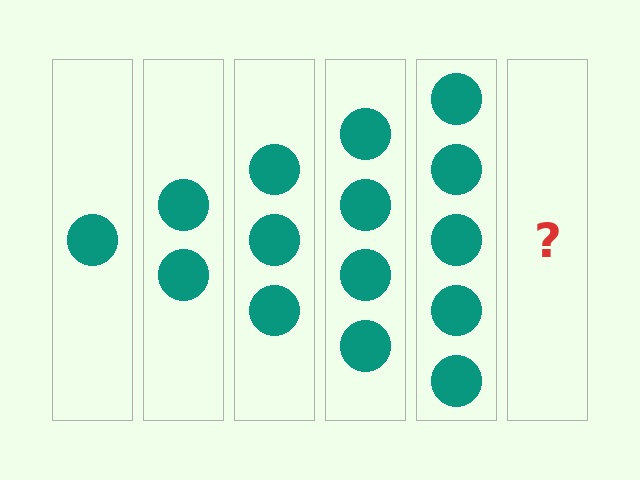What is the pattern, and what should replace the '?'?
The pattern is that each step adds one more circle. The '?' should be 6 circles.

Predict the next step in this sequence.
The next step is 6 circles.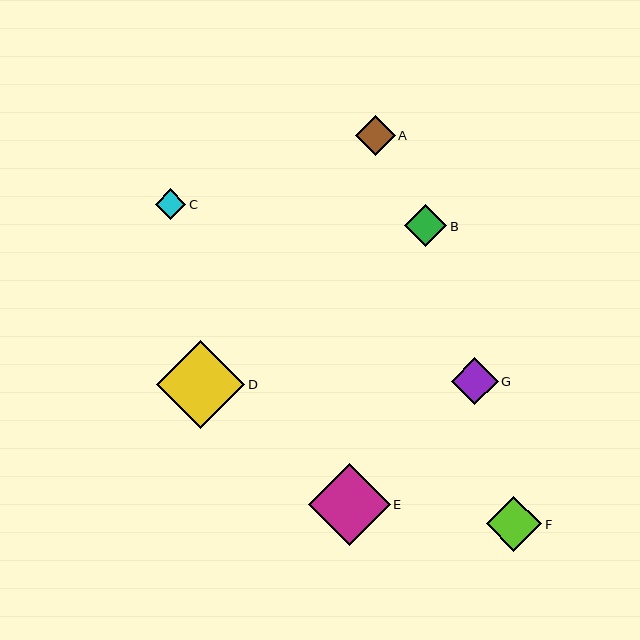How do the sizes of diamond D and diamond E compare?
Diamond D and diamond E are approximately the same size.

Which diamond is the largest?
Diamond D is the largest with a size of approximately 88 pixels.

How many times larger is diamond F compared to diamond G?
Diamond F is approximately 1.2 times the size of diamond G.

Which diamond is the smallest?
Diamond C is the smallest with a size of approximately 31 pixels.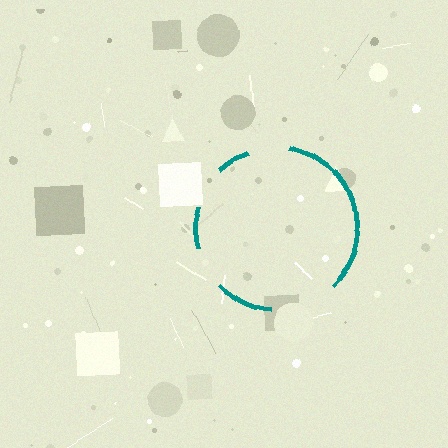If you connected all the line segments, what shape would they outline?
They would outline a circle.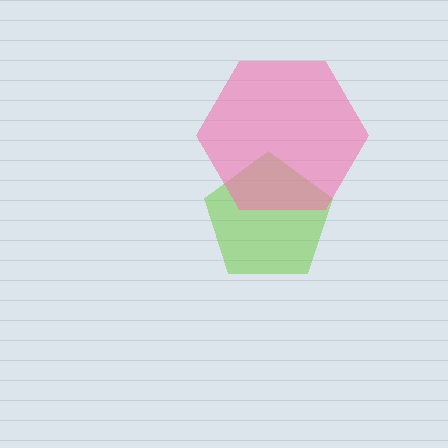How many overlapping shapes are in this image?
There are 2 overlapping shapes in the image.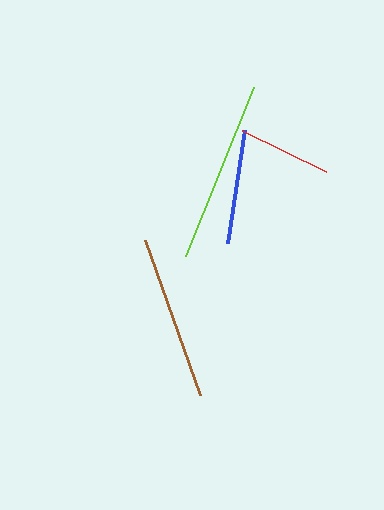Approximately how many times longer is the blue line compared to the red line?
The blue line is approximately 1.2 times the length of the red line.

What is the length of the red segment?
The red segment is approximately 93 pixels long.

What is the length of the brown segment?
The brown segment is approximately 165 pixels long.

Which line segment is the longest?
The lime line is the longest at approximately 183 pixels.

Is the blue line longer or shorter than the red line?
The blue line is longer than the red line.